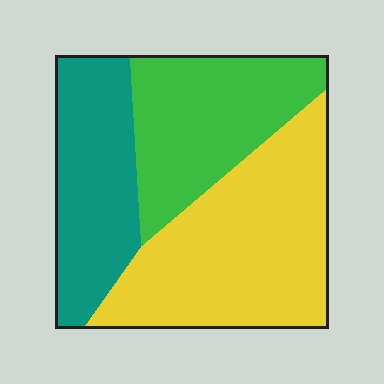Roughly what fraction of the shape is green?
Green takes up about one third (1/3) of the shape.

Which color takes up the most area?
Yellow, at roughly 45%.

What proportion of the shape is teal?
Teal takes up about one quarter (1/4) of the shape.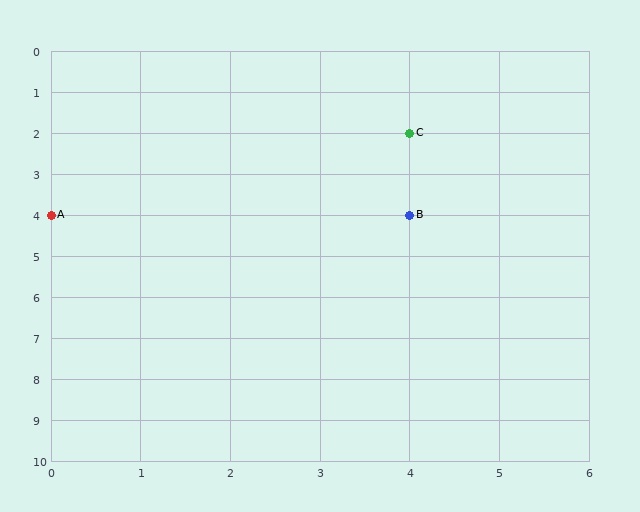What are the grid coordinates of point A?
Point A is at grid coordinates (0, 4).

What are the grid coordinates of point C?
Point C is at grid coordinates (4, 2).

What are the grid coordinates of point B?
Point B is at grid coordinates (4, 4).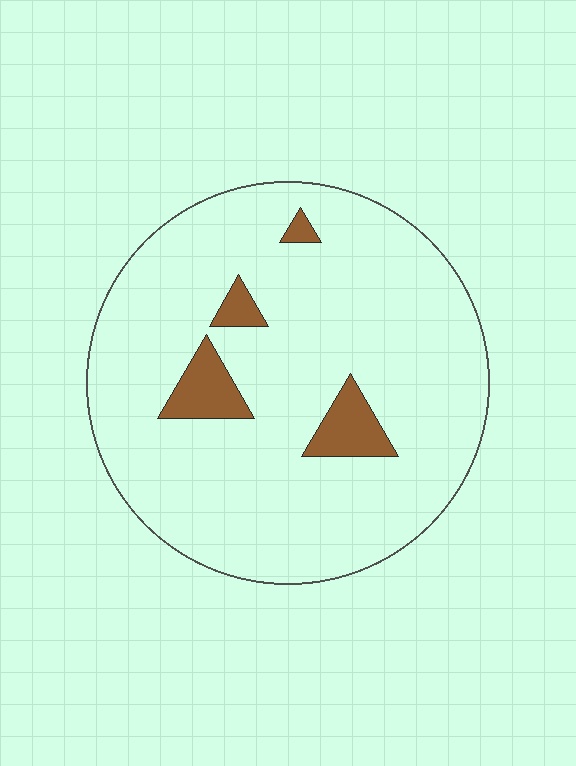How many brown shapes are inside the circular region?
4.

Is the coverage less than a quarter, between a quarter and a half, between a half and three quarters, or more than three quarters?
Less than a quarter.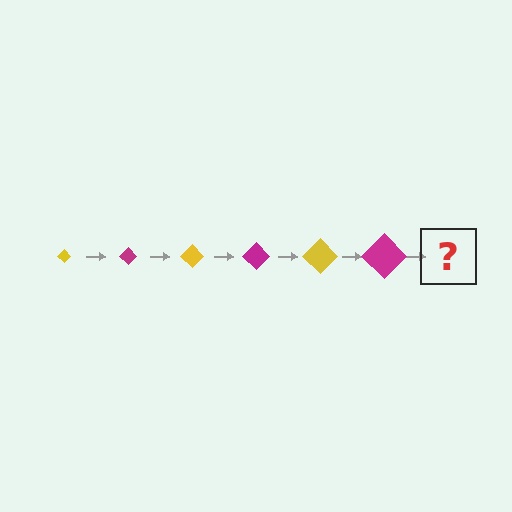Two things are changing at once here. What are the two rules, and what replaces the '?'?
The two rules are that the diamond grows larger each step and the color cycles through yellow and magenta. The '?' should be a yellow diamond, larger than the previous one.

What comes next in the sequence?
The next element should be a yellow diamond, larger than the previous one.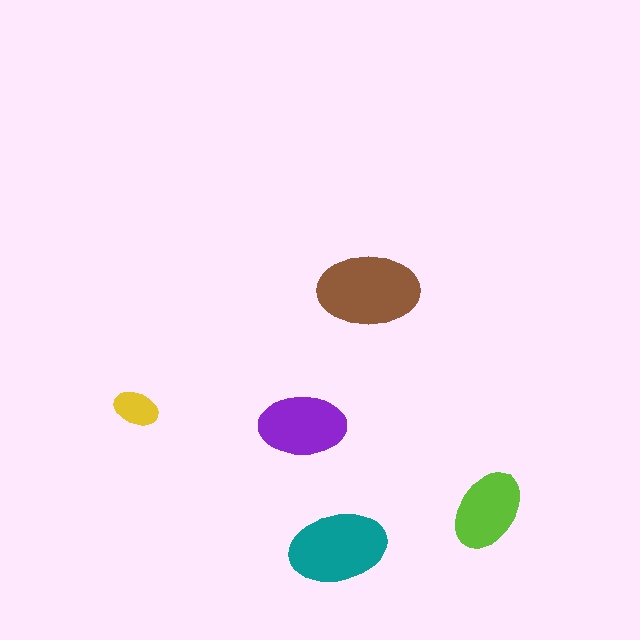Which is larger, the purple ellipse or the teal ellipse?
The teal one.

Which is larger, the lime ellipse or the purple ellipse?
The purple one.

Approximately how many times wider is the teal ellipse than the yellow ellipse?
About 2 times wider.